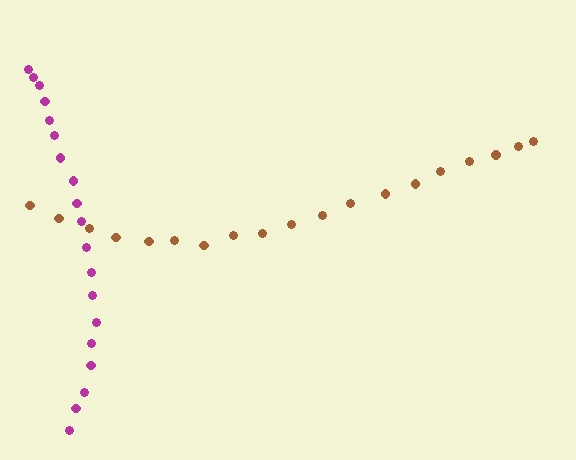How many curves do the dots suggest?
There are 2 distinct paths.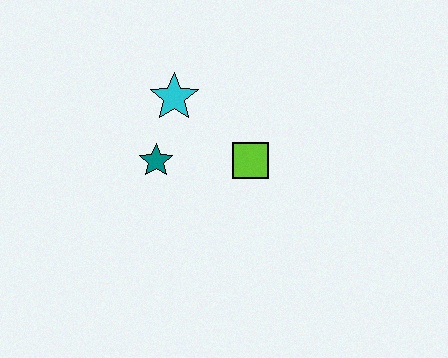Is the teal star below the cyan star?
Yes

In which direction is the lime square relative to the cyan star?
The lime square is to the right of the cyan star.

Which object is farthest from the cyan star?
The lime square is farthest from the cyan star.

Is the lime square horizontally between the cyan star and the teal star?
No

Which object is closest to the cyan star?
The teal star is closest to the cyan star.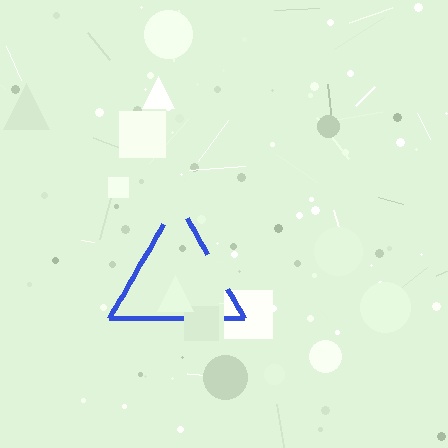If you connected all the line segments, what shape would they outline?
They would outline a triangle.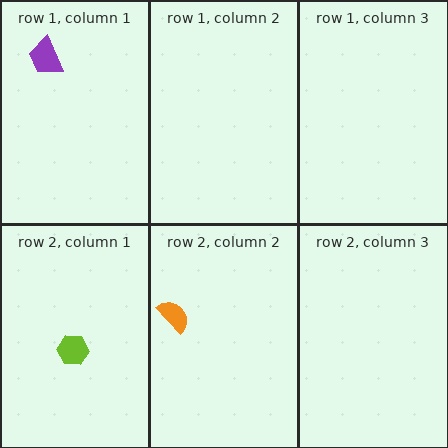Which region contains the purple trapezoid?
The row 1, column 1 region.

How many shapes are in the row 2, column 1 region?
1.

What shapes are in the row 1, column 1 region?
The purple trapezoid.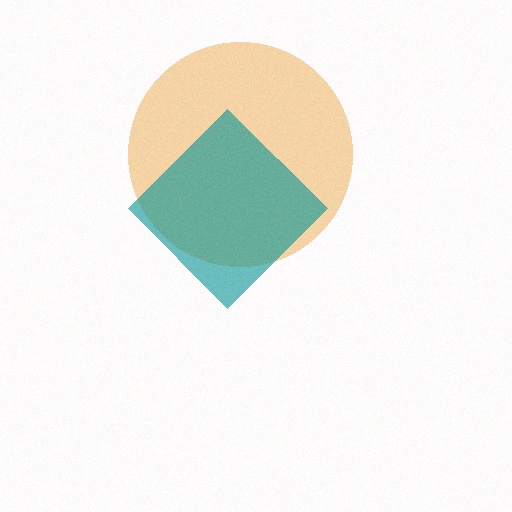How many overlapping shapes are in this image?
There are 2 overlapping shapes in the image.